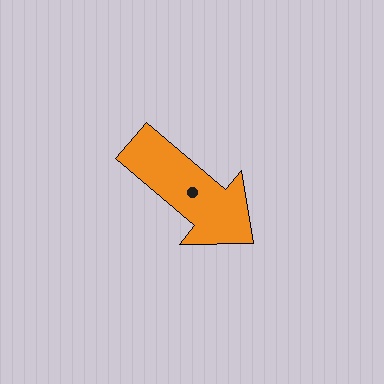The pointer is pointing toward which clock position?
Roughly 4 o'clock.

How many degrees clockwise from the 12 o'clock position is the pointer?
Approximately 130 degrees.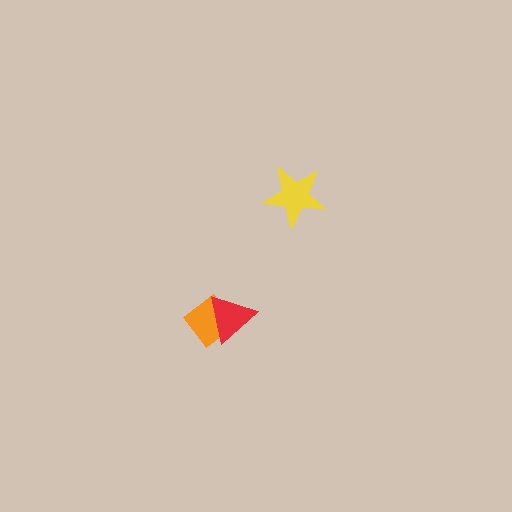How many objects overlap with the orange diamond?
1 object overlaps with the orange diamond.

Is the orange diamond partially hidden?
Yes, it is partially covered by another shape.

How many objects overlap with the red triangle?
1 object overlaps with the red triangle.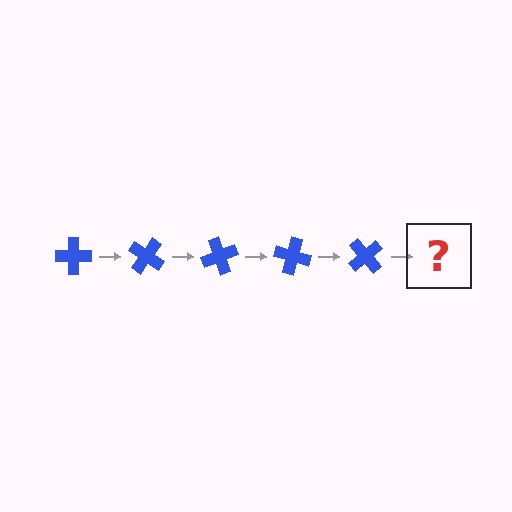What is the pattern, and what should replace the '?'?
The pattern is that the cross rotates 35 degrees each step. The '?' should be a blue cross rotated 175 degrees.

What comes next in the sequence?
The next element should be a blue cross rotated 175 degrees.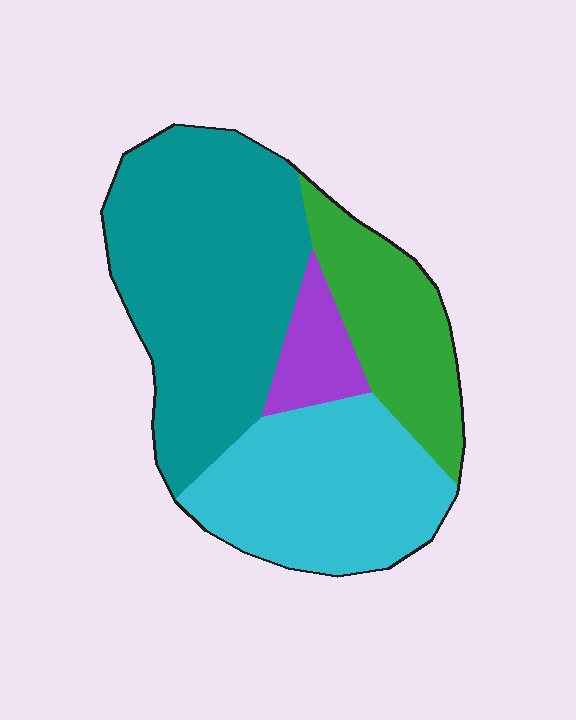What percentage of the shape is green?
Green takes up less than a quarter of the shape.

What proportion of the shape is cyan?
Cyan covers 29% of the shape.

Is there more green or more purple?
Green.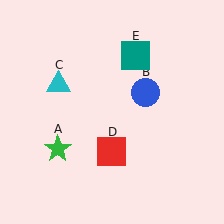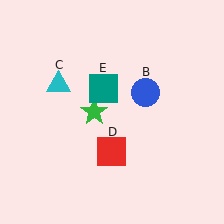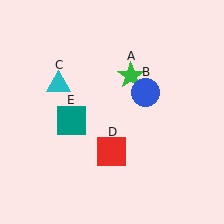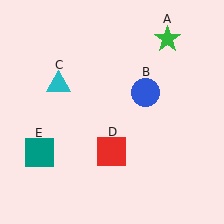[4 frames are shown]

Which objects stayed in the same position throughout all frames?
Blue circle (object B) and cyan triangle (object C) and red square (object D) remained stationary.